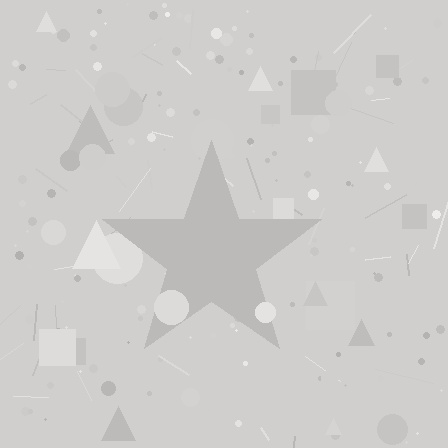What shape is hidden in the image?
A star is hidden in the image.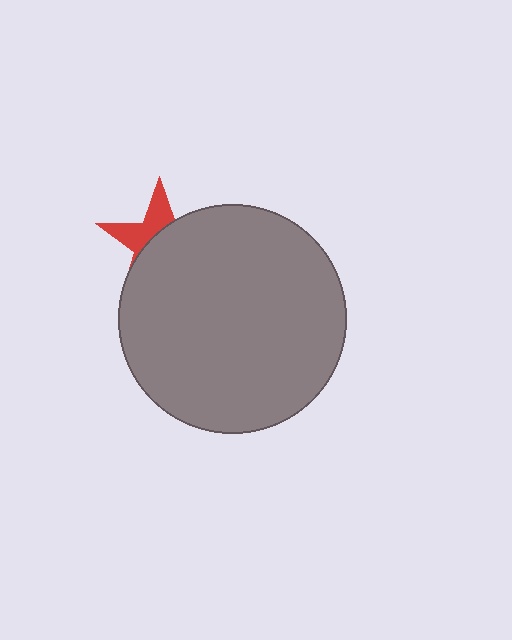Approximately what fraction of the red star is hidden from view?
Roughly 64% of the red star is hidden behind the gray circle.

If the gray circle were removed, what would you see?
You would see the complete red star.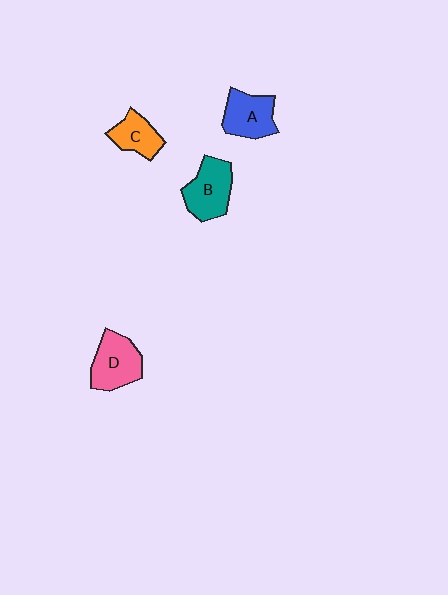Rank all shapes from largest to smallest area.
From largest to smallest: B (teal), D (pink), A (blue), C (orange).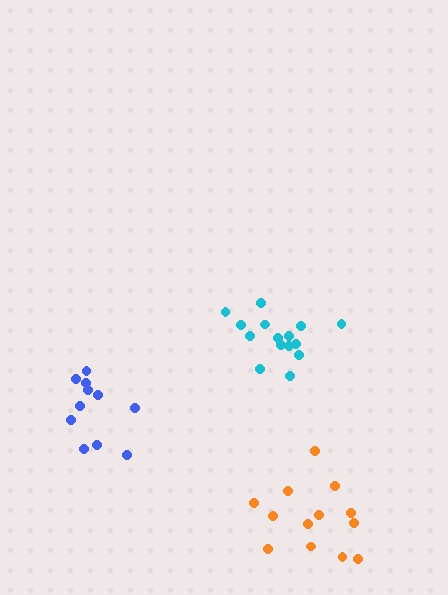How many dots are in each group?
Group 1: 11 dots, Group 2: 15 dots, Group 3: 13 dots (39 total).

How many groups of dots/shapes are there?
There are 3 groups.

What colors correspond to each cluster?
The clusters are colored: blue, cyan, orange.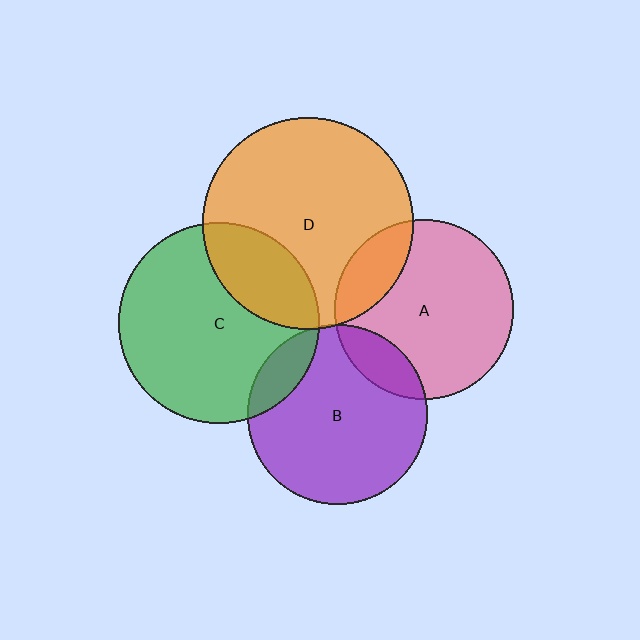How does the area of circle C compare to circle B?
Approximately 1.2 times.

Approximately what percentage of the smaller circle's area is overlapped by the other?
Approximately 20%.